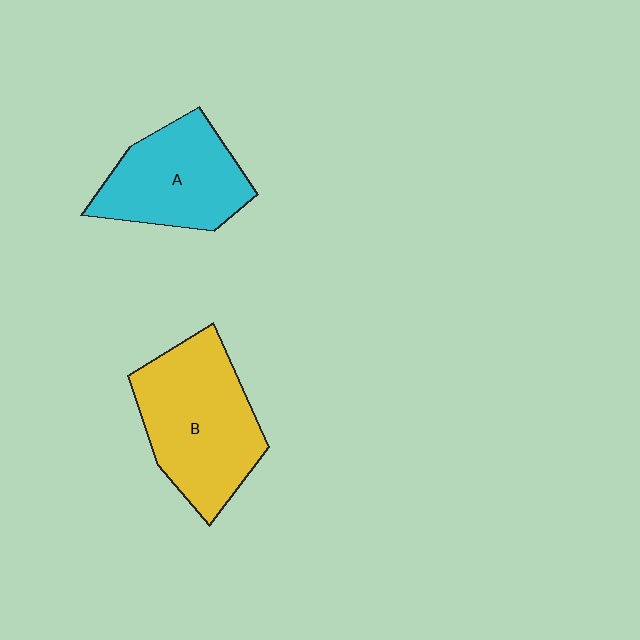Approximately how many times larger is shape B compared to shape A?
Approximately 1.3 times.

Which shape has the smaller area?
Shape A (cyan).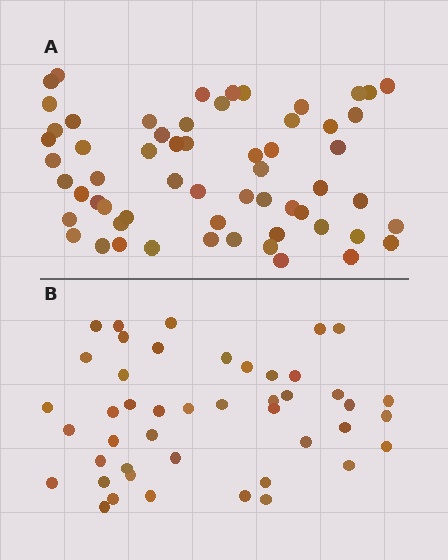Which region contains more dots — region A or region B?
Region A (the top region) has more dots.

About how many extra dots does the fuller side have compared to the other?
Region A has approximately 15 more dots than region B.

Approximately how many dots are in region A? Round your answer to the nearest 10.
About 60 dots.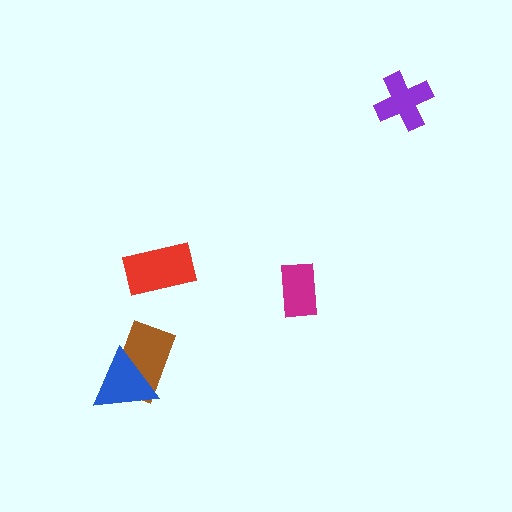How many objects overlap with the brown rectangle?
1 object overlaps with the brown rectangle.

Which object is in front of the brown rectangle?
The blue triangle is in front of the brown rectangle.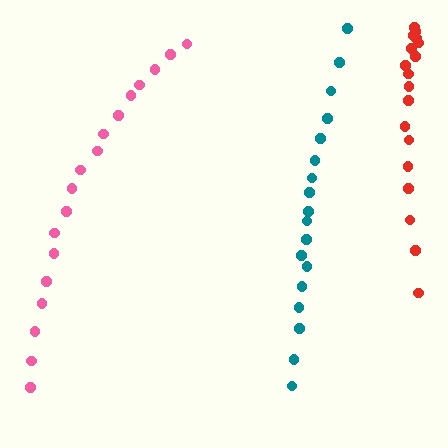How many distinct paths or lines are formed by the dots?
There are 3 distinct paths.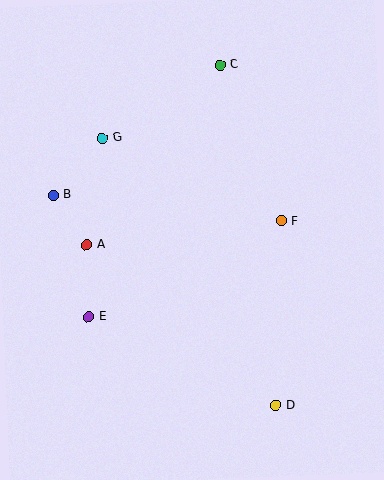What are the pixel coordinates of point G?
Point G is at (102, 138).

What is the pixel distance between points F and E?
The distance between F and E is 215 pixels.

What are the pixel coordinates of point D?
Point D is at (276, 405).